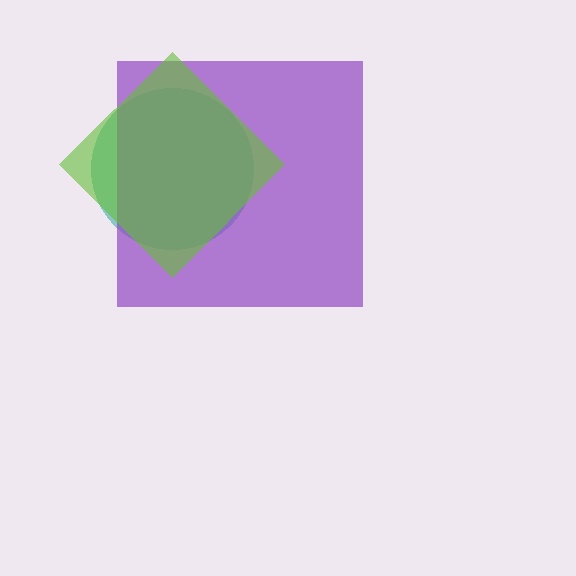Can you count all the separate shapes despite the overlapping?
Yes, there are 3 separate shapes.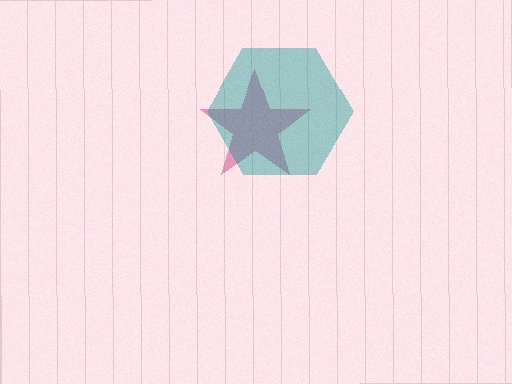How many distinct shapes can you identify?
There are 2 distinct shapes: a pink star, a teal hexagon.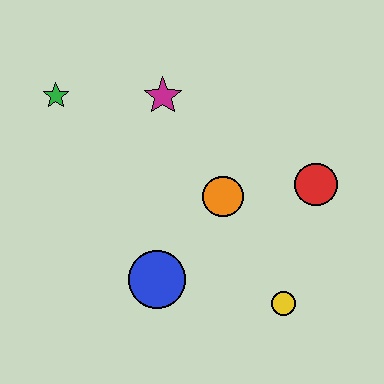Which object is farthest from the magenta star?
The yellow circle is farthest from the magenta star.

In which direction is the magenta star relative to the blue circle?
The magenta star is above the blue circle.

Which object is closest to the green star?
The magenta star is closest to the green star.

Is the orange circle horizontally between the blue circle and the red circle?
Yes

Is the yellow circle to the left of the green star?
No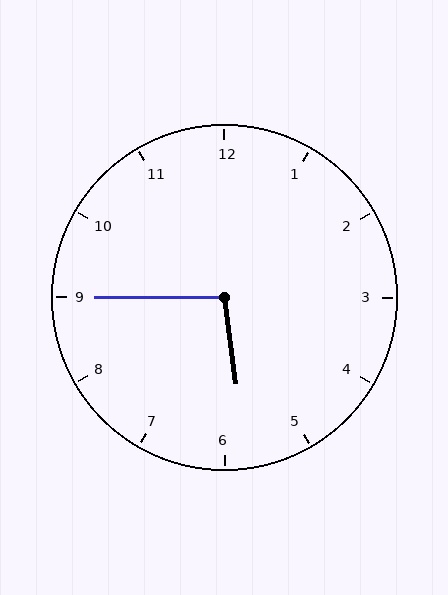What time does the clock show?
5:45.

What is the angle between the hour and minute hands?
Approximately 98 degrees.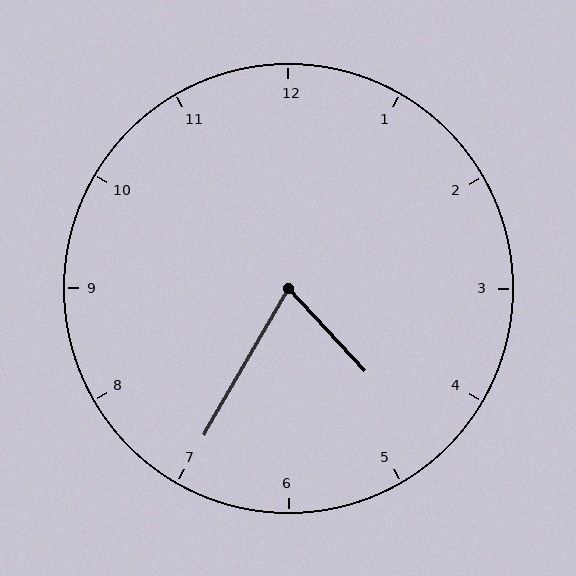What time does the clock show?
4:35.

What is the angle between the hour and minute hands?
Approximately 72 degrees.